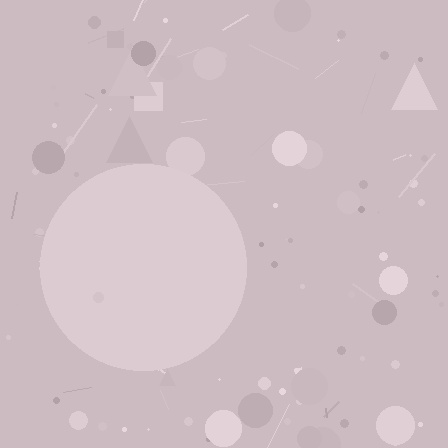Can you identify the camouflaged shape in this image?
The camouflaged shape is a circle.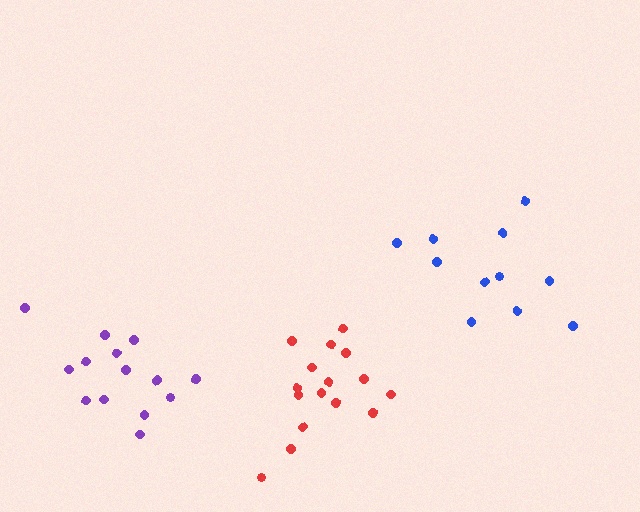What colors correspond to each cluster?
The clusters are colored: blue, purple, red.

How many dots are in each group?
Group 1: 11 dots, Group 2: 14 dots, Group 3: 16 dots (41 total).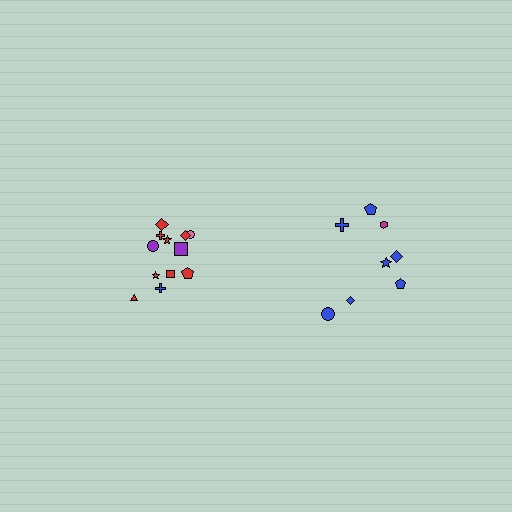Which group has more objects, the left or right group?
The left group.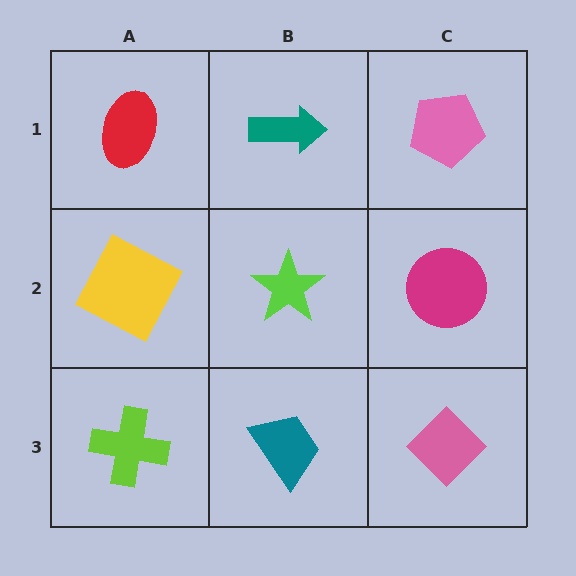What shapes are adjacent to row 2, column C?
A pink pentagon (row 1, column C), a pink diamond (row 3, column C), a lime star (row 2, column B).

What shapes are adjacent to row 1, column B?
A lime star (row 2, column B), a red ellipse (row 1, column A), a pink pentagon (row 1, column C).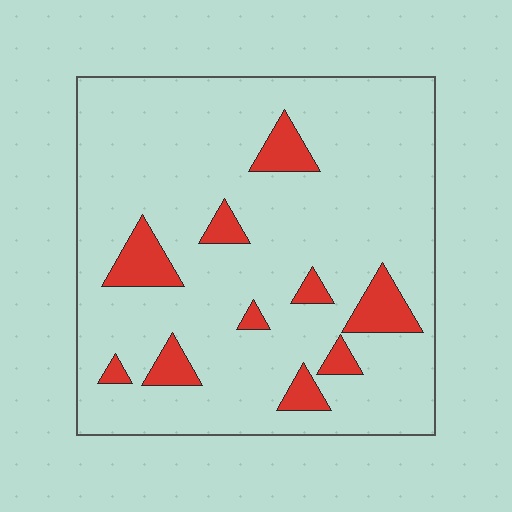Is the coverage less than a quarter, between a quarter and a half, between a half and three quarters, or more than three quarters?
Less than a quarter.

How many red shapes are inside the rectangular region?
10.